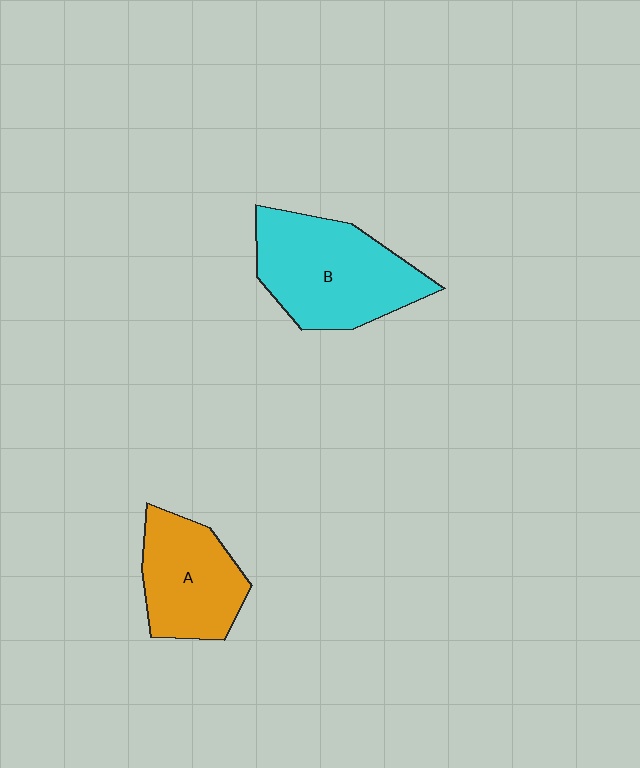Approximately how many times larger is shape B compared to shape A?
Approximately 1.4 times.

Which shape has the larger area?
Shape B (cyan).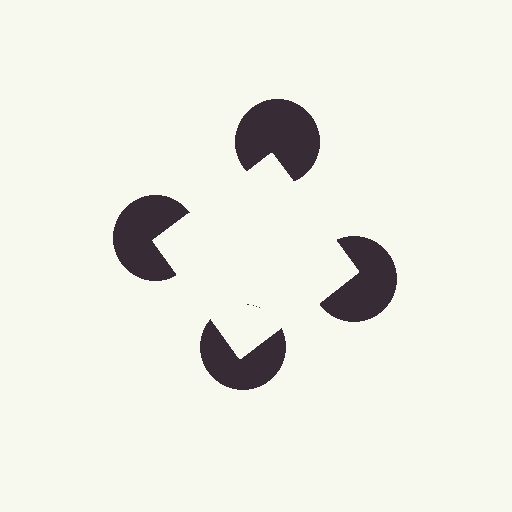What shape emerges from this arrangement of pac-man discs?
An illusory square — its edges are inferred from the aligned wedge cuts in the pac-man discs, not physically drawn.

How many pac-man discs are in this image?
There are 4 — one at each vertex of the illusory square.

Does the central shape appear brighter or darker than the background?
It typically appears slightly brighter than the background, even though no actual brightness change is drawn.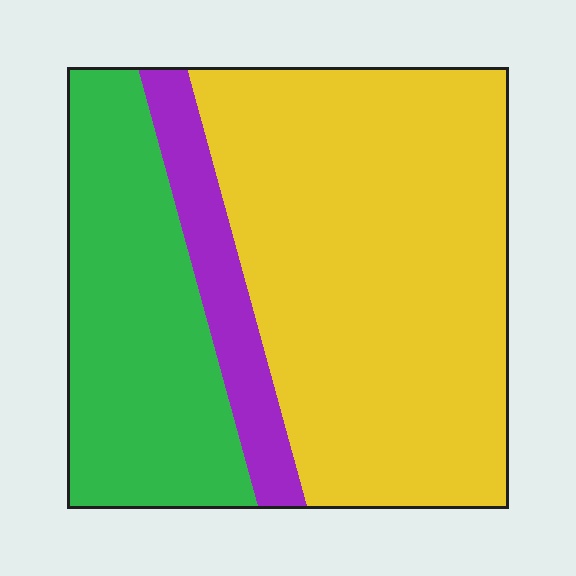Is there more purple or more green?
Green.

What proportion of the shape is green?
Green covers roughly 30% of the shape.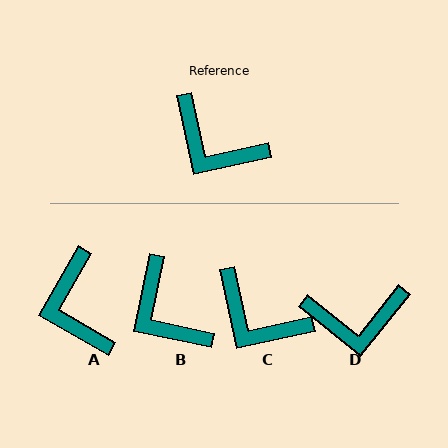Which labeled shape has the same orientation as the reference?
C.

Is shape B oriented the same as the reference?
No, it is off by about 24 degrees.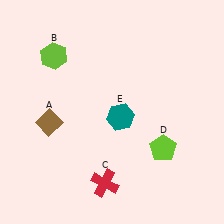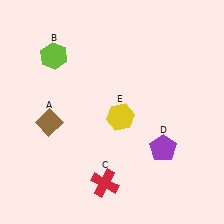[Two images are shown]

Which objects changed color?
D changed from lime to purple. E changed from teal to yellow.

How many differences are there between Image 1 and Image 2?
There are 2 differences between the two images.